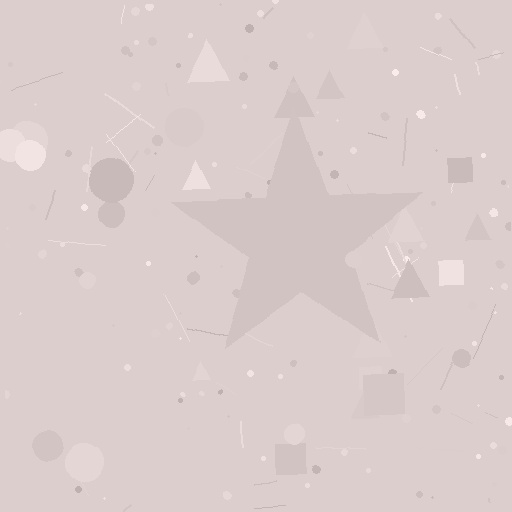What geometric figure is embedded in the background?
A star is embedded in the background.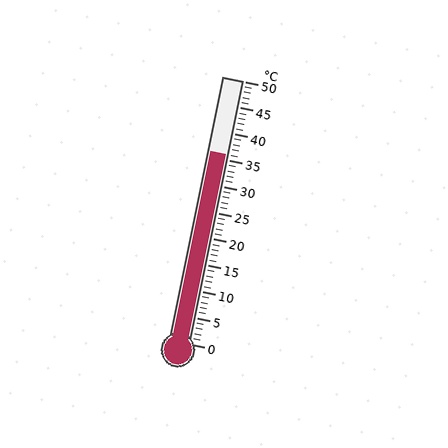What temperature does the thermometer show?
The thermometer shows approximately 36°C.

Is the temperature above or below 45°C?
The temperature is below 45°C.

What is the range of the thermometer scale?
The thermometer scale ranges from 0°C to 50°C.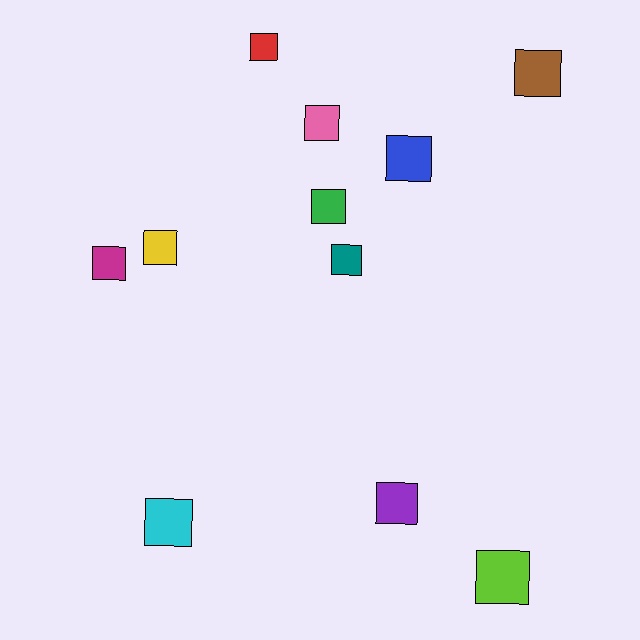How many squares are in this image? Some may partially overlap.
There are 11 squares.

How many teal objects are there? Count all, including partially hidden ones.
There is 1 teal object.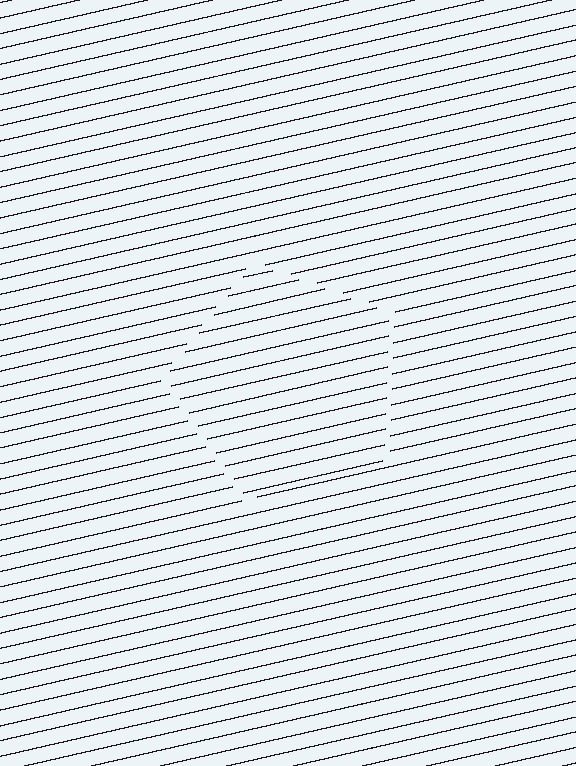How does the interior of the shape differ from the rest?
The interior of the shape contains the same grating, shifted by half a period — the contour is defined by the phase discontinuity where line-ends from the inner and outer gratings abut.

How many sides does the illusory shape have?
5 sides — the line-ends trace a pentagon.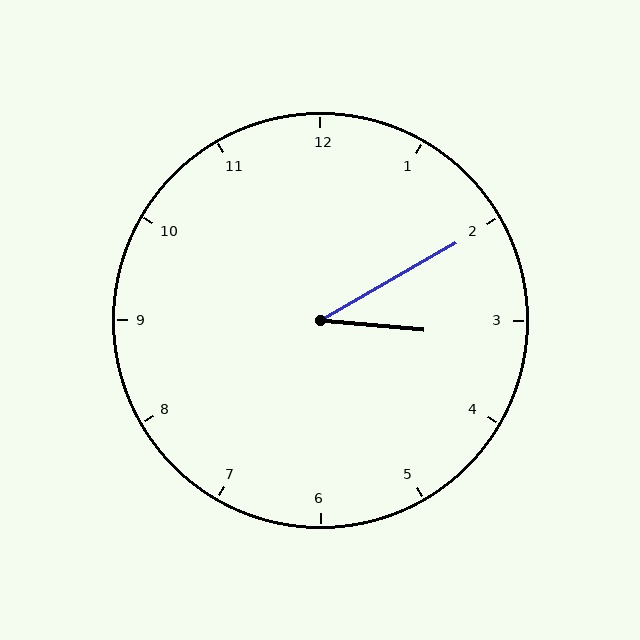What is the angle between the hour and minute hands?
Approximately 35 degrees.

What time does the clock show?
3:10.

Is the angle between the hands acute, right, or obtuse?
It is acute.